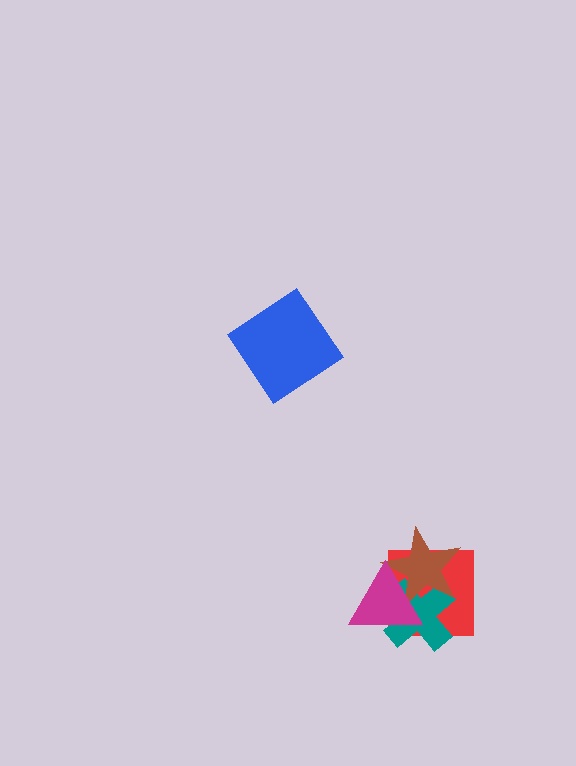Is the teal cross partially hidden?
Yes, it is partially covered by another shape.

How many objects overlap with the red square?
3 objects overlap with the red square.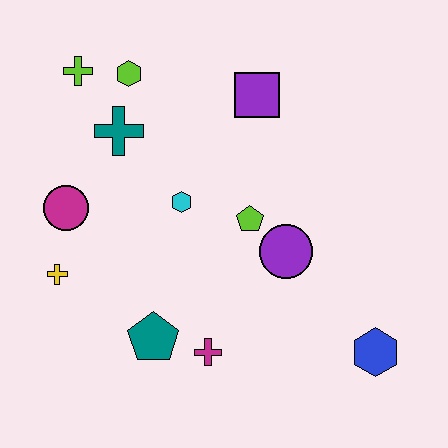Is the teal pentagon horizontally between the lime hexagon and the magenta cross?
Yes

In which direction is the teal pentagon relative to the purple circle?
The teal pentagon is to the left of the purple circle.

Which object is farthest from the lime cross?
The blue hexagon is farthest from the lime cross.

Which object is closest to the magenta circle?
The yellow cross is closest to the magenta circle.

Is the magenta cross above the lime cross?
No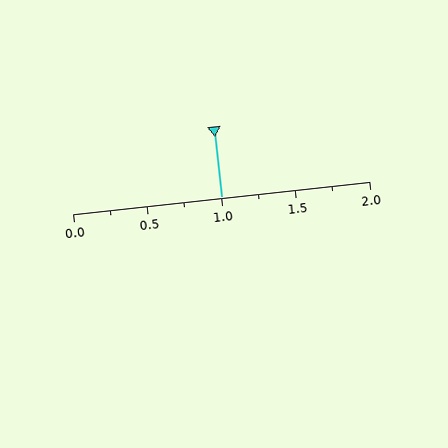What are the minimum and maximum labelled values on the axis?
The axis runs from 0.0 to 2.0.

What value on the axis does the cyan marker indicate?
The marker indicates approximately 1.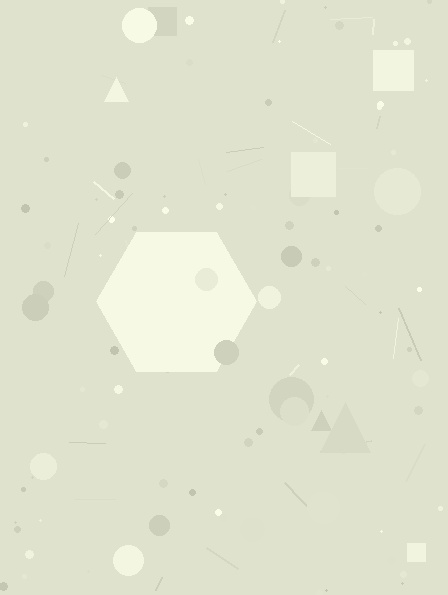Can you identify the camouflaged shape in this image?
The camouflaged shape is a hexagon.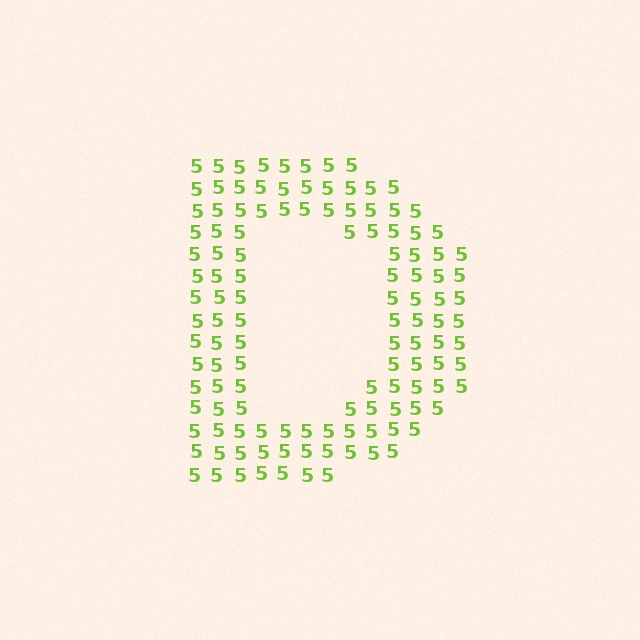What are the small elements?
The small elements are digit 5's.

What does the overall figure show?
The overall figure shows the letter D.